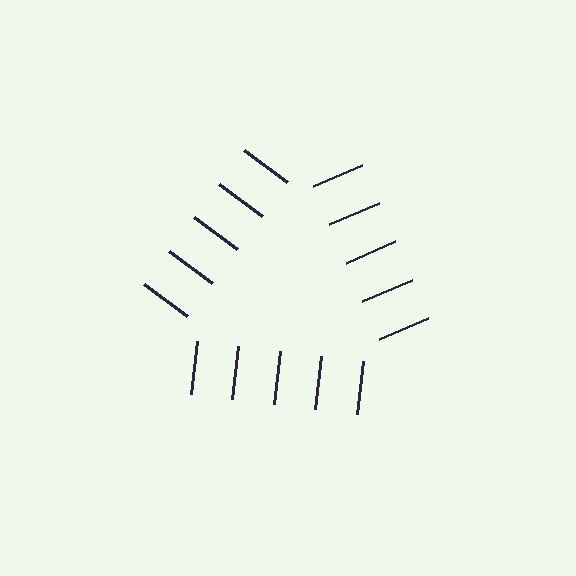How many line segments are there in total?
15 — 5 along each of the 3 edges.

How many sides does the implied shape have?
3 sides — the line-ends trace a triangle.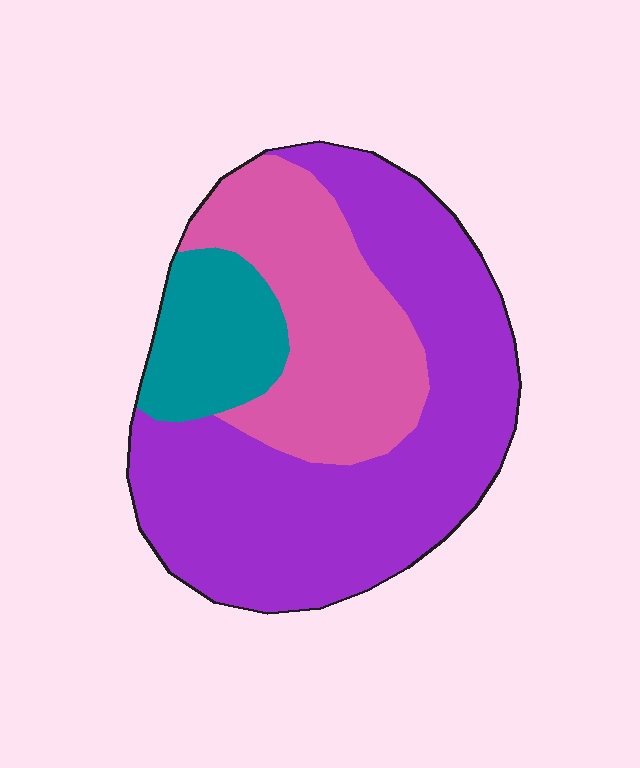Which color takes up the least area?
Teal, at roughly 15%.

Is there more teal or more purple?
Purple.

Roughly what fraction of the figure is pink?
Pink covers 29% of the figure.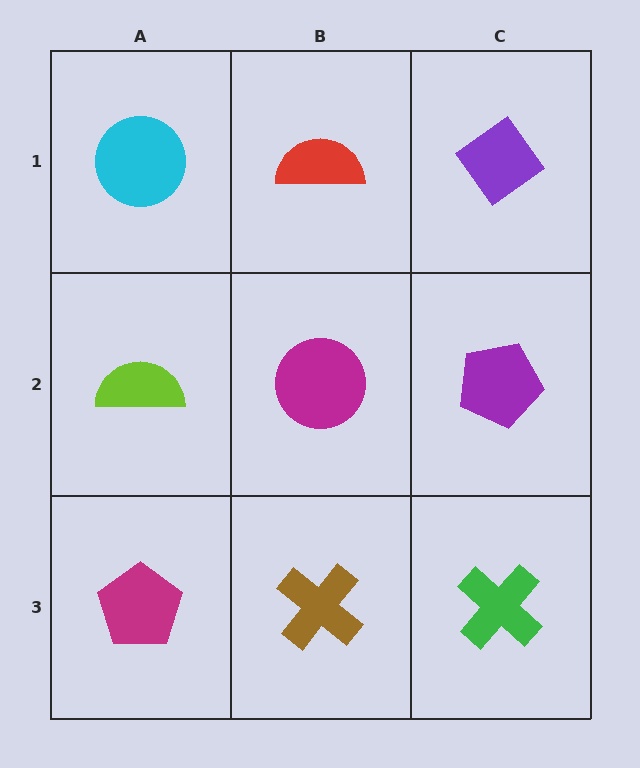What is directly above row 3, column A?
A lime semicircle.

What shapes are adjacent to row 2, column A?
A cyan circle (row 1, column A), a magenta pentagon (row 3, column A), a magenta circle (row 2, column B).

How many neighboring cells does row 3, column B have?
3.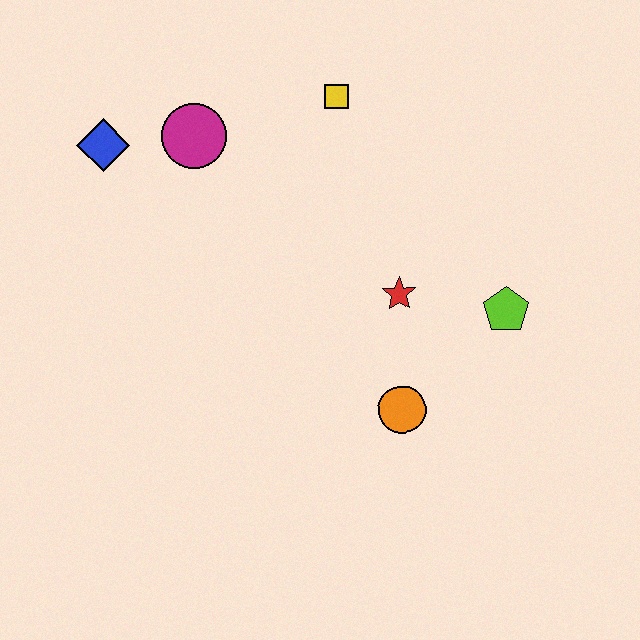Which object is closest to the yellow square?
The magenta circle is closest to the yellow square.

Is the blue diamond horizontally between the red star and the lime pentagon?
No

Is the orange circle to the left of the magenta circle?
No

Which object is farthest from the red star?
The blue diamond is farthest from the red star.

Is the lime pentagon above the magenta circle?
No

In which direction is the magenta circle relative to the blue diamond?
The magenta circle is to the right of the blue diamond.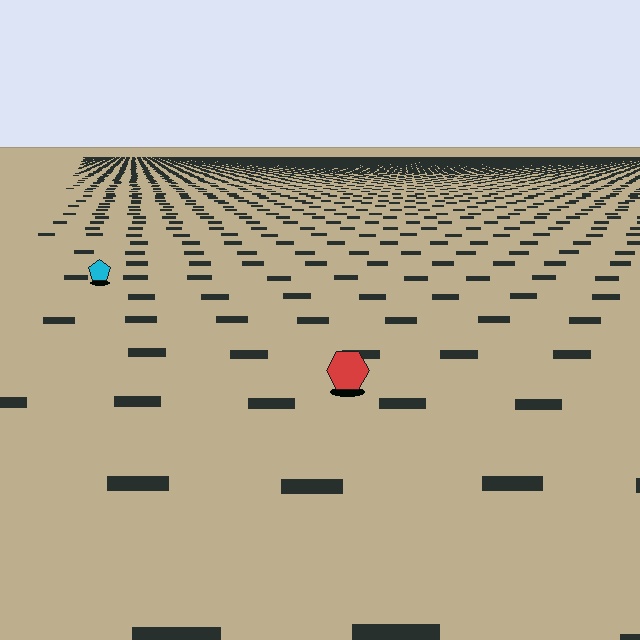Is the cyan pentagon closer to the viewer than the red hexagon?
No. The red hexagon is closer — you can tell from the texture gradient: the ground texture is coarser near it.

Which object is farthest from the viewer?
The cyan pentagon is farthest from the viewer. It appears smaller and the ground texture around it is denser.